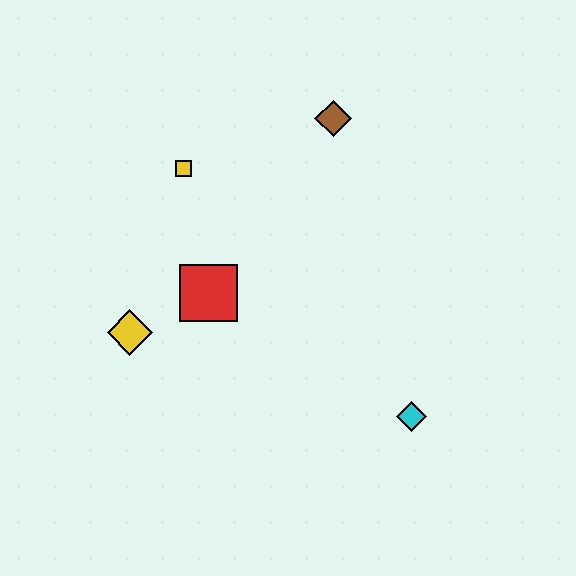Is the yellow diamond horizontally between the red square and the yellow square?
No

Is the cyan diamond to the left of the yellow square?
No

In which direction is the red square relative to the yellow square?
The red square is below the yellow square.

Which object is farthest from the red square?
The cyan diamond is farthest from the red square.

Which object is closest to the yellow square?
The red square is closest to the yellow square.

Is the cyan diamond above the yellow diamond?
No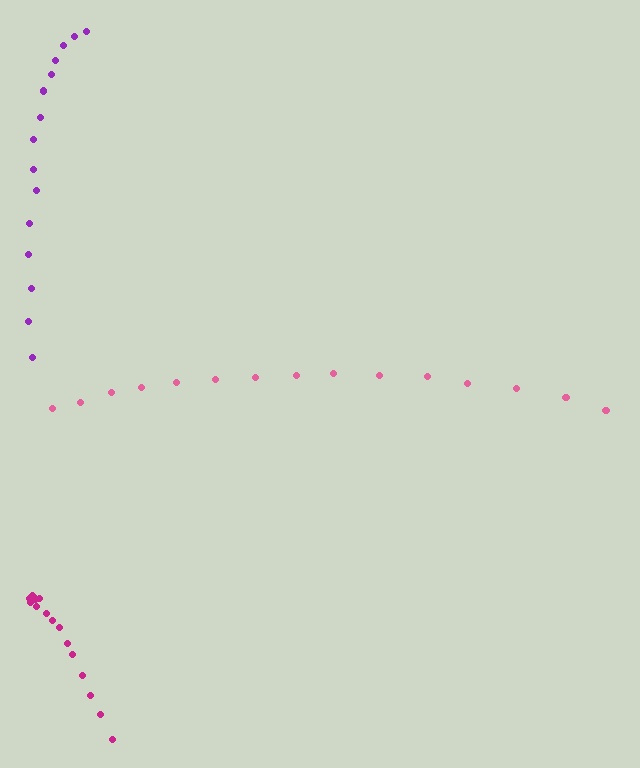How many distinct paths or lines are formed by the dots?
There are 3 distinct paths.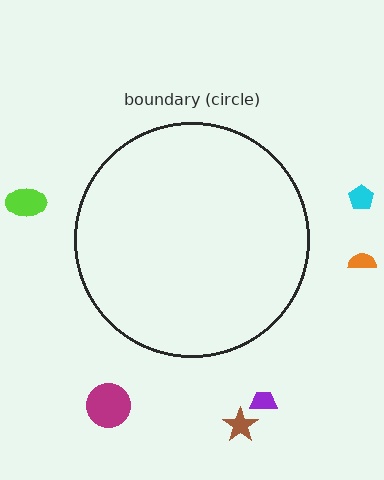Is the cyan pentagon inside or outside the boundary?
Outside.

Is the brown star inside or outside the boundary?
Outside.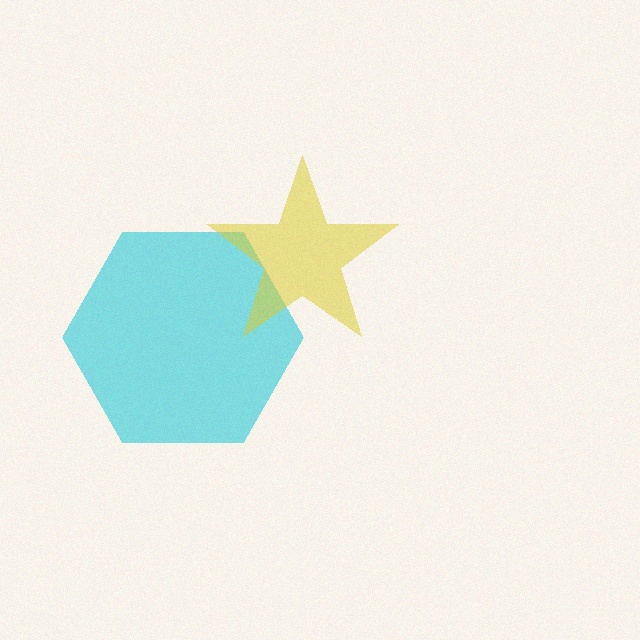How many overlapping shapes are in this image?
There are 2 overlapping shapes in the image.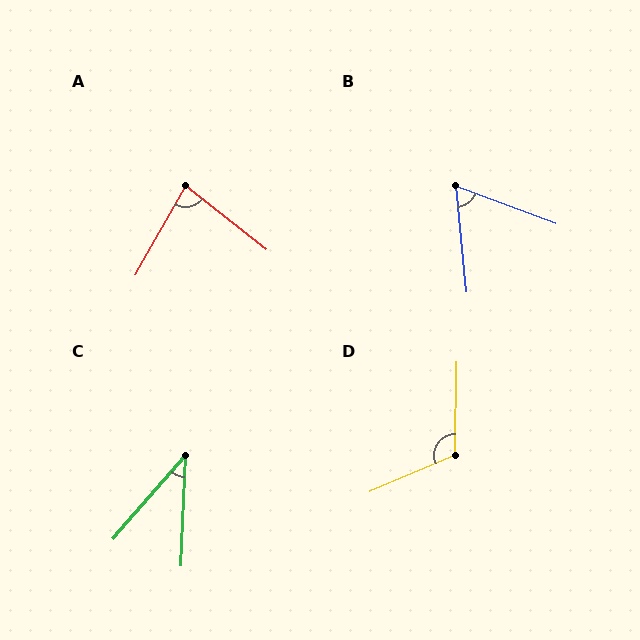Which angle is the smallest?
C, at approximately 38 degrees.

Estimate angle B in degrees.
Approximately 64 degrees.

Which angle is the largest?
D, at approximately 114 degrees.